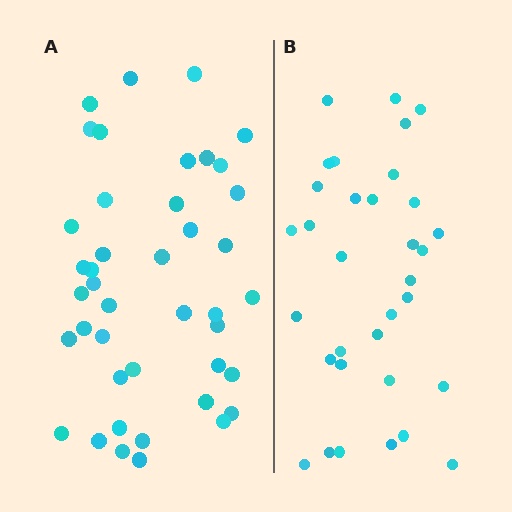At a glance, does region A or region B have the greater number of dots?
Region A (the left region) has more dots.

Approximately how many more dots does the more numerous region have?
Region A has roughly 8 or so more dots than region B.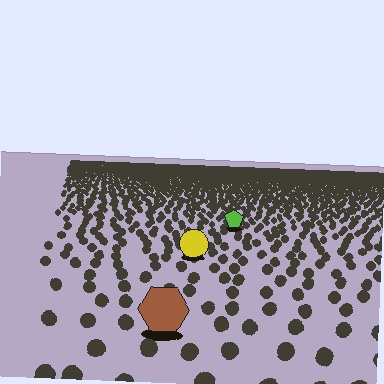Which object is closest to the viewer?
The brown hexagon is closest. The texture marks near it are larger and more spread out.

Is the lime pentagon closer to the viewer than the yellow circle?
No. The yellow circle is closer — you can tell from the texture gradient: the ground texture is coarser near it.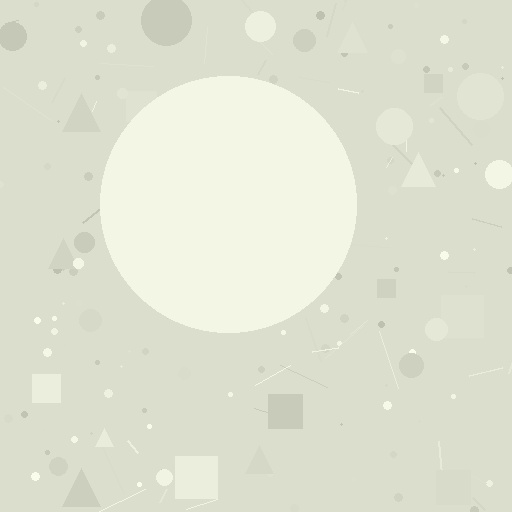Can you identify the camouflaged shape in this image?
The camouflaged shape is a circle.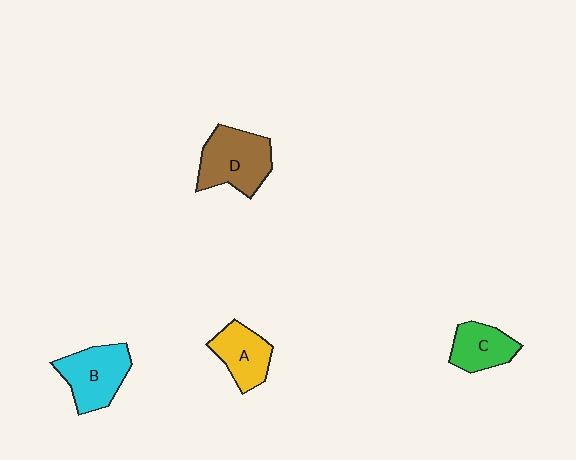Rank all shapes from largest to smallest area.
From largest to smallest: D (brown), B (cyan), A (yellow), C (green).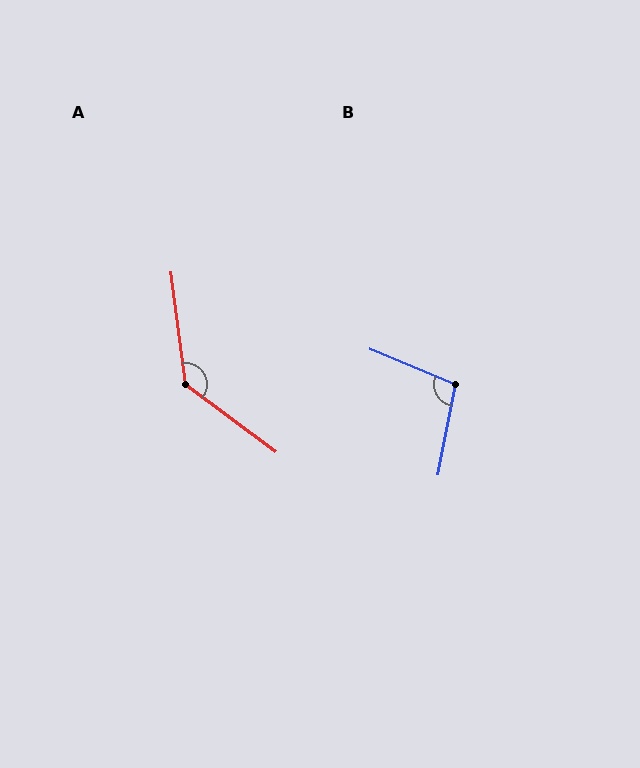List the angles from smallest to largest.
B (102°), A (134°).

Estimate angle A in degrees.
Approximately 134 degrees.